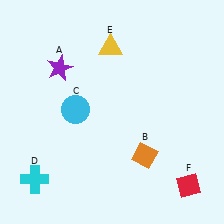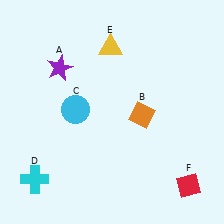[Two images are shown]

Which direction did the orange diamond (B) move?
The orange diamond (B) moved up.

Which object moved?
The orange diamond (B) moved up.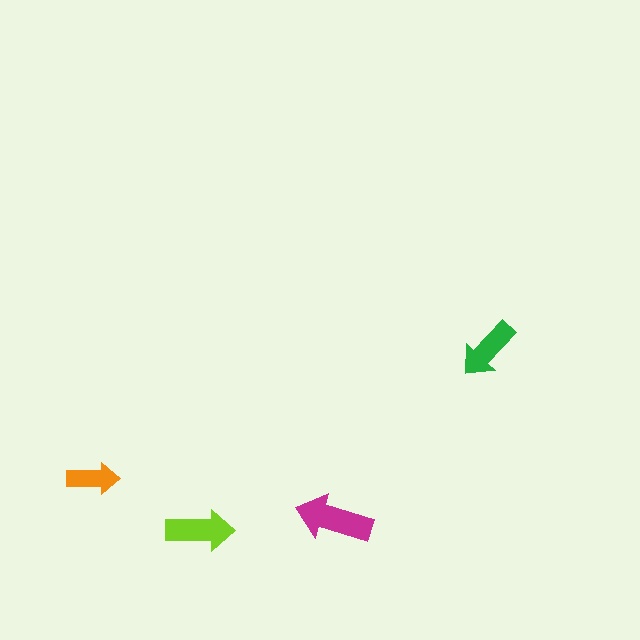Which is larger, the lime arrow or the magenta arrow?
The magenta one.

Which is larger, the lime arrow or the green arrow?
The lime one.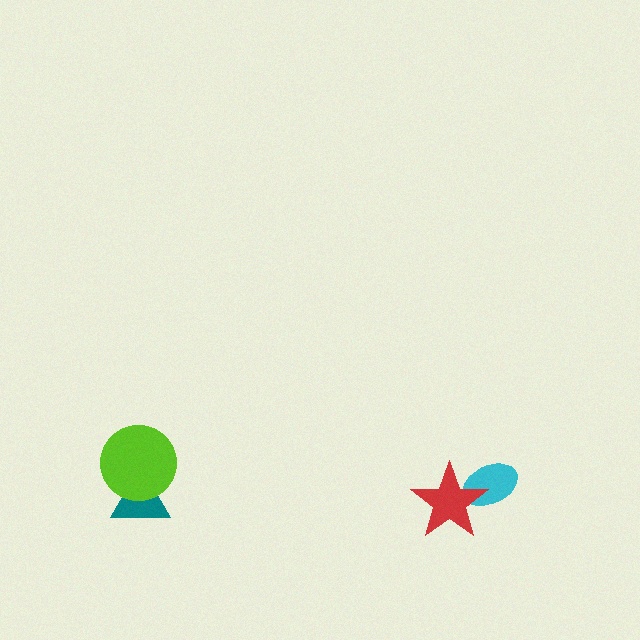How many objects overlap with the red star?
1 object overlaps with the red star.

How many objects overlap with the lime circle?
1 object overlaps with the lime circle.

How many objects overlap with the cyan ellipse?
1 object overlaps with the cyan ellipse.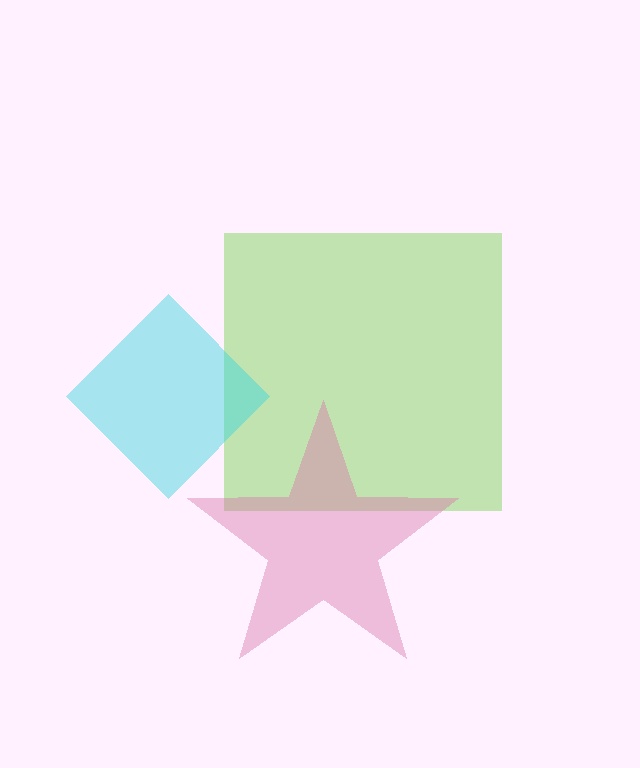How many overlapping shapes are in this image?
There are 3 overlapping shapes in the image.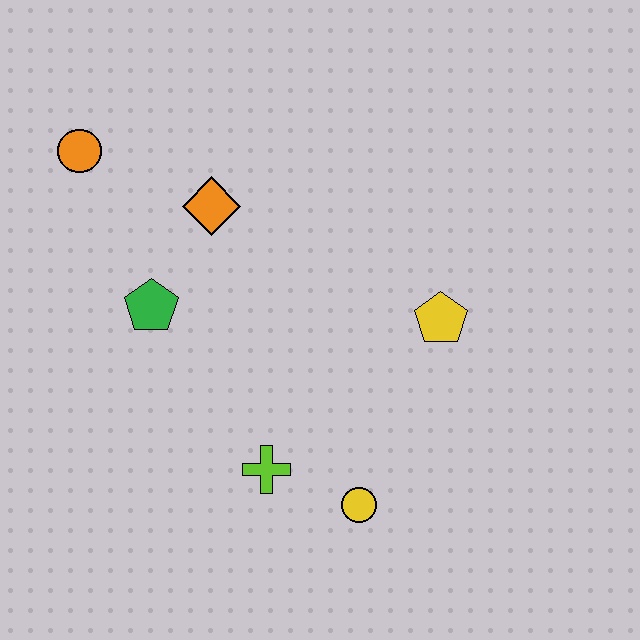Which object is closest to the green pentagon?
The orange diamond is closest to the green pentagon.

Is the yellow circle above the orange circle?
No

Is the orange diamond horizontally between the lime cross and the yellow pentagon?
No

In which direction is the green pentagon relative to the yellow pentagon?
The green pentagon is to the left of the yellow pentagon.